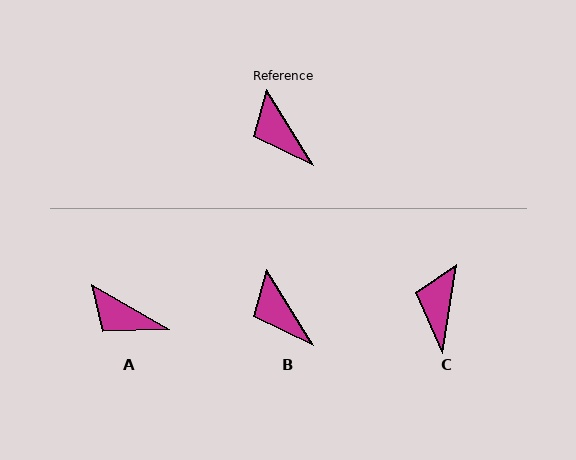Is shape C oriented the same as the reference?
No, it is off by about 41 degrees.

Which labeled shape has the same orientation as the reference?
B.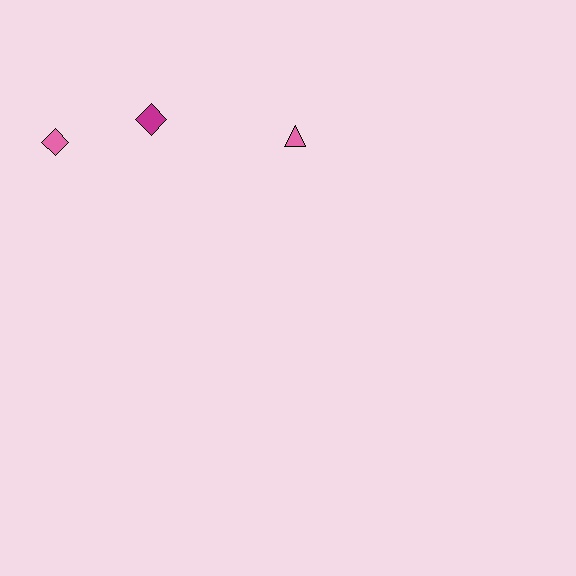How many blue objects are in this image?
There are no blue objects.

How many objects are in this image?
There are 3 objects.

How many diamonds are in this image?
There are 2 diamonds.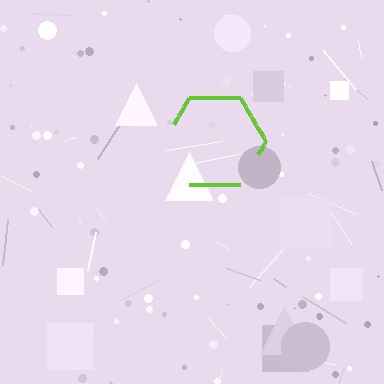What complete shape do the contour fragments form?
The contour fragments form a hexagon.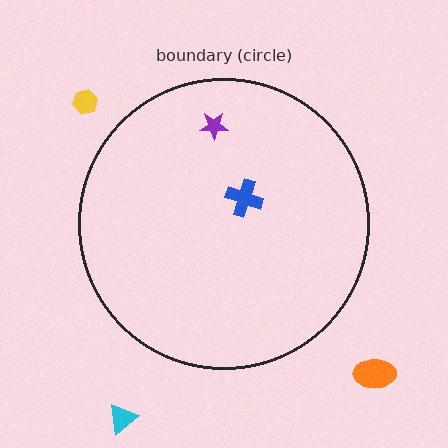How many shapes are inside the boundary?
2 inside, 3 outside.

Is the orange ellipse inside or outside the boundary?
Outside.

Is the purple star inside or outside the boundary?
Inside.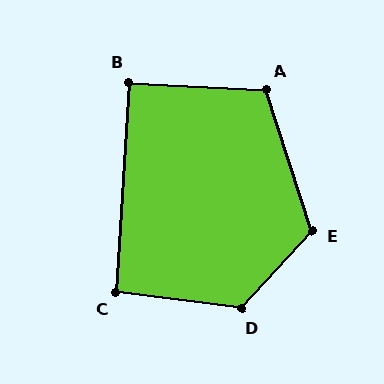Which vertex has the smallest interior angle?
B, at approximately 90 degrees.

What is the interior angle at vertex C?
Approximately 93 degrees (approximately right).